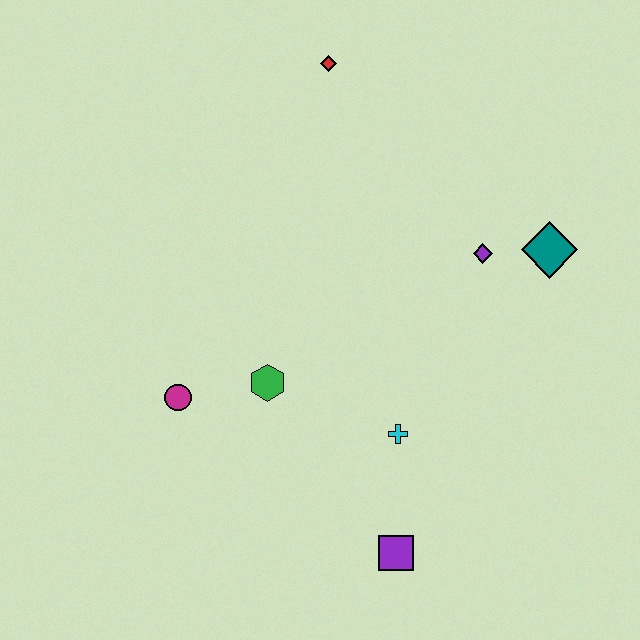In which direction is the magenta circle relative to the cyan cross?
The magenta circle is to the left of the cyan cross.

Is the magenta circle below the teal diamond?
Yes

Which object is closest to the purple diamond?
The teal diamond is closest to the purple diamond.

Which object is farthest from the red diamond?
The purple square is farthest from the red diamond.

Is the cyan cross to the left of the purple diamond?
Yes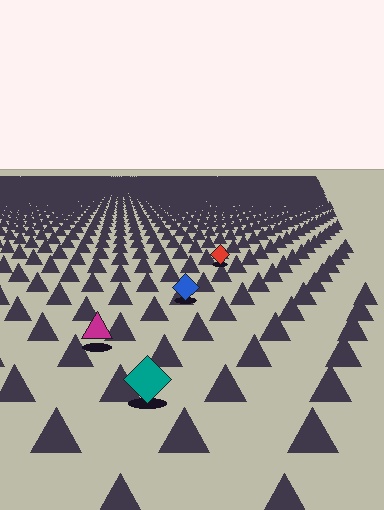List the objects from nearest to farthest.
From nearest to farthest: the teal diamond, the magenta triangle, the blue diamond, the red diamond.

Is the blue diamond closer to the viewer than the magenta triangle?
No. The magenta triangle is closer — you can tell from the texture gradient: the ground texture is coarser near it.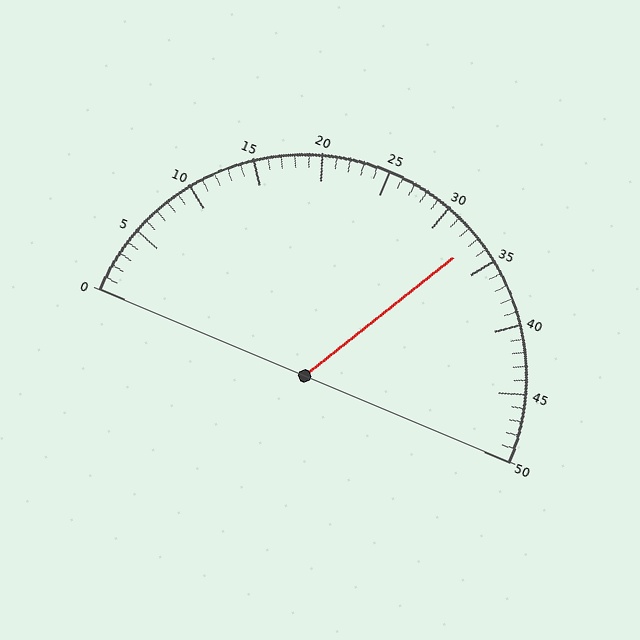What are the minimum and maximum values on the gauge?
The gauge ranges from 0 to 50.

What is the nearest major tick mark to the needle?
The nearest major tick mark is 35.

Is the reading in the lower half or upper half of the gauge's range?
The reading is in the upper half of the range (0 to 50).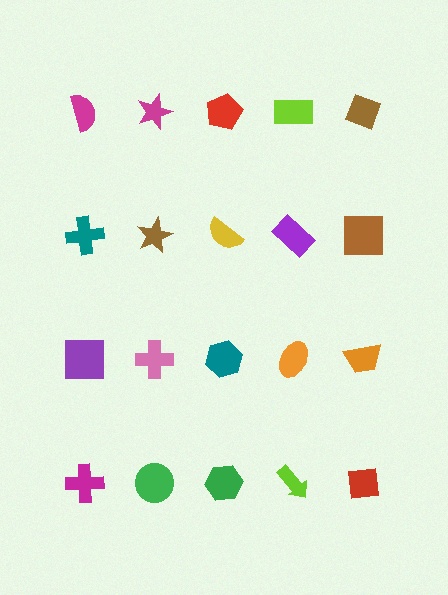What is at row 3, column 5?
An orange trapezoid.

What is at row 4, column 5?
A red square.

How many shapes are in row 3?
5 shapes.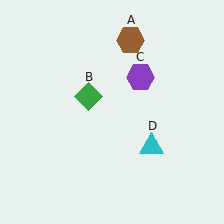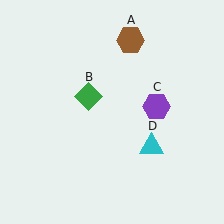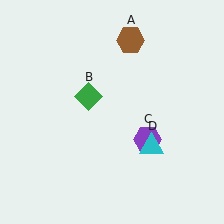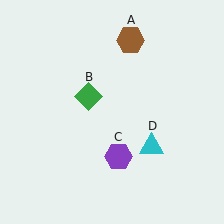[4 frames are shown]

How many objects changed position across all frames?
1 object changed position: purple hexagon (object C).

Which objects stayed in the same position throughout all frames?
Brown hexagon (object A) and green diamond (object B) and cyan triangle (object D) remained stationary.